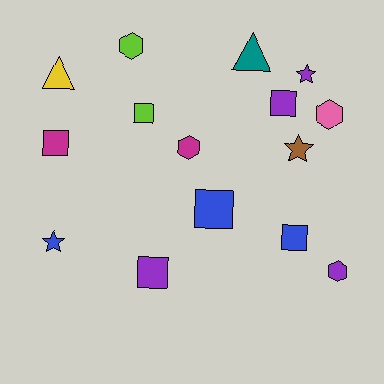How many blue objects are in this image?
There are 3 blue objects.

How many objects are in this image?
There are 15 objects.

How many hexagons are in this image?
There are 4 hexagons.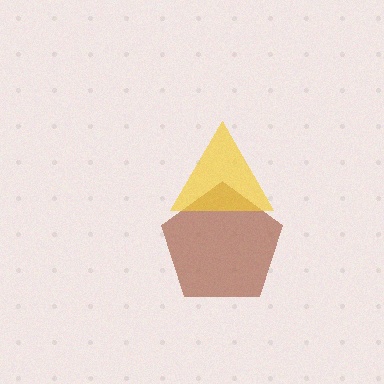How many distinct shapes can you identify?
There are 2 distinct shapes: a brown pentagon, a yellow triangle.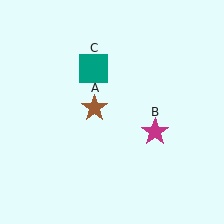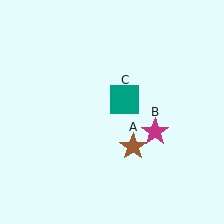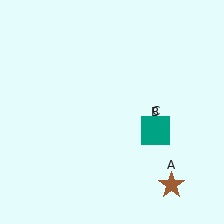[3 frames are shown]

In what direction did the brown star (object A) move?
The brown star (object A) moved down and to the right.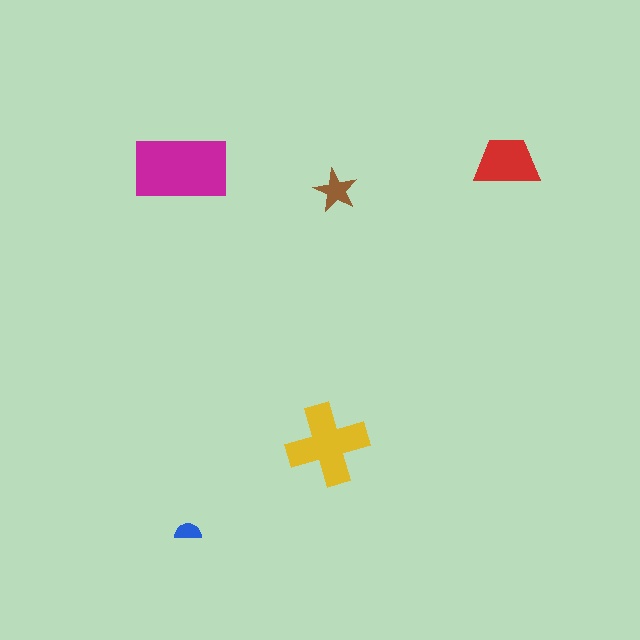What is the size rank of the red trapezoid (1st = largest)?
3rd.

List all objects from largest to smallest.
The magenta rectangle, the yellow cross, the red trapezoid, the brown star, the blue semicircle.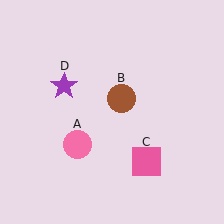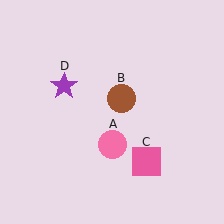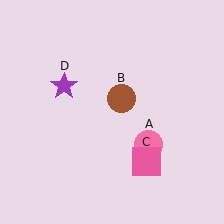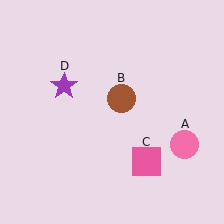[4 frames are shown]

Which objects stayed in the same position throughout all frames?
Brown circle (object B) and pink square (object C) and purple star (object D) remained stationary.